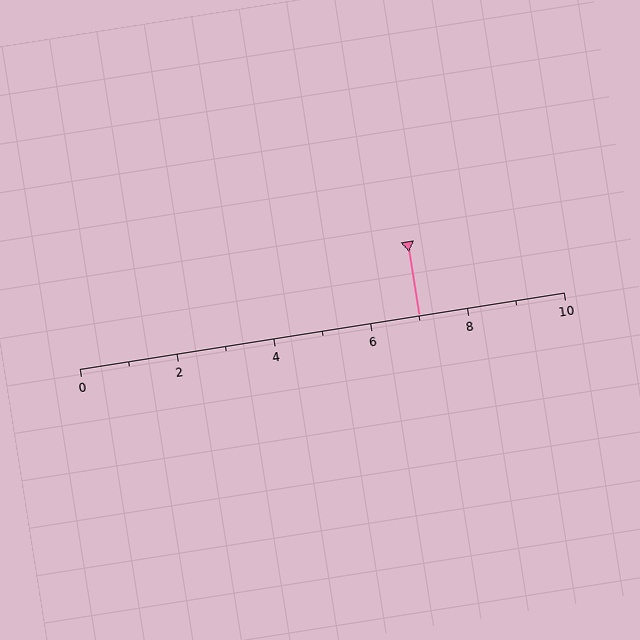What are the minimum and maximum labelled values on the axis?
The axis runs from 0 to 10.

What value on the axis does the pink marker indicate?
The marker indicates approximately 7.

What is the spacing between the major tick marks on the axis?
The major ticks are spaced 2 apart.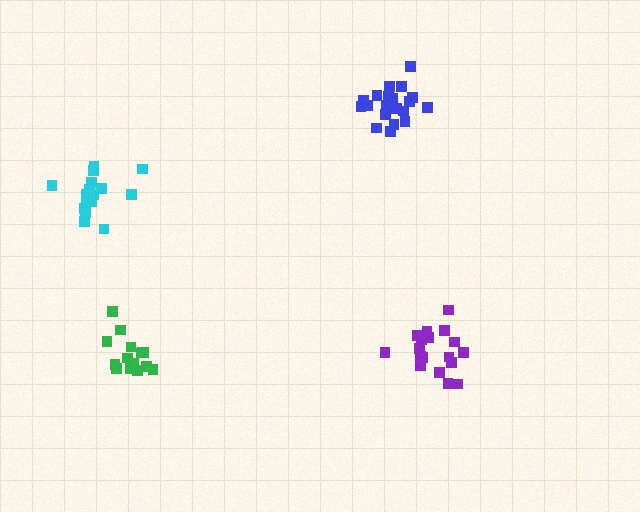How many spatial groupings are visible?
There are 4 spatial groupings.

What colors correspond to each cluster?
The clusters are colored: purple, blue, cyan, green.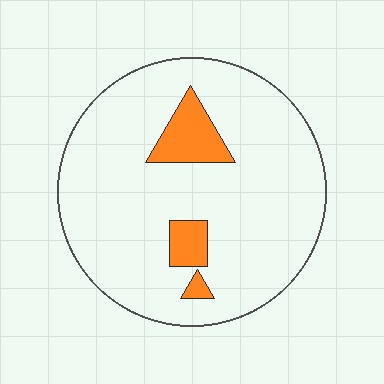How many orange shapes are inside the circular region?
3.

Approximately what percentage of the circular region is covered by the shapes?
Approximately 10%.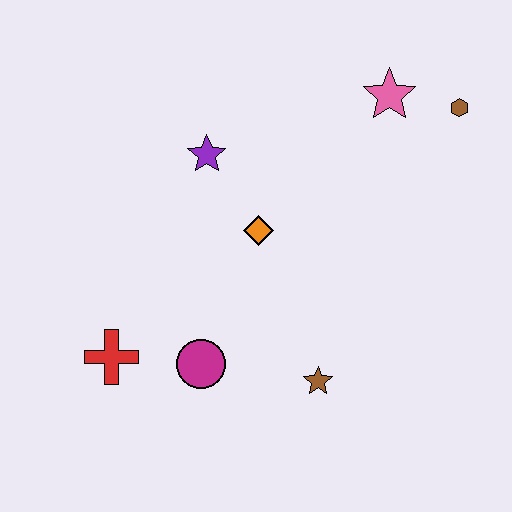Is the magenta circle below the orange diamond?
Yes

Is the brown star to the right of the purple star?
Yes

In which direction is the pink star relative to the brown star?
The pink star is above the brown star.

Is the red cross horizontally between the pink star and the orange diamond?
No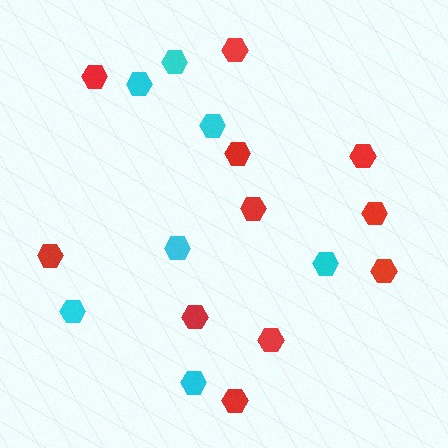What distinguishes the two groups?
There are 2 groups: one group of red hexagons (11) and one group of cyan hexagons (7).